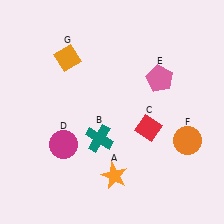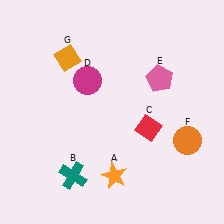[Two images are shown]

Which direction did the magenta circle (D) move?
The magenta circle (D) moved up.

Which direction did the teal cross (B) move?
The teal cross (B) moved down.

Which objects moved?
The objects that moved are: the teal cross (B), the magenta circle (D).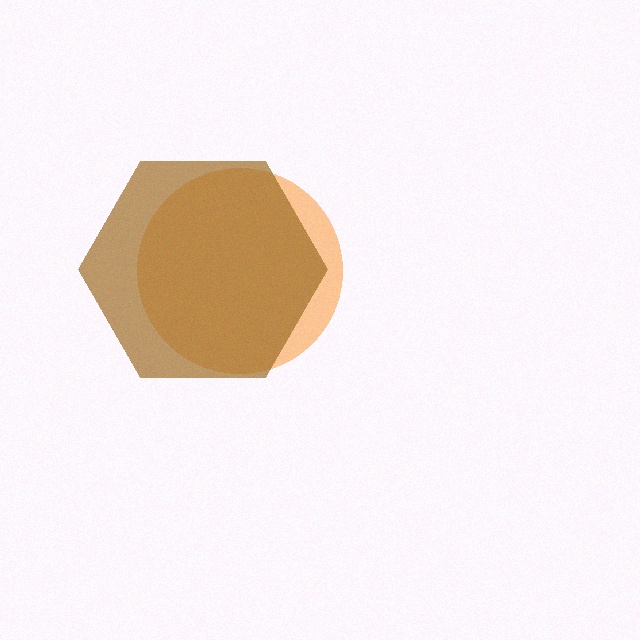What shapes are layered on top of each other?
The layered shapes are: an orange circle, a brown hexagon.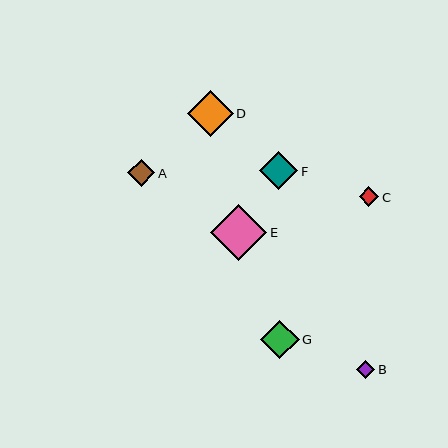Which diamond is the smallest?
Diamond B is the smallest with a size of approximately 18 pixels.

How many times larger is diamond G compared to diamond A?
Diamond G is approximately 1.4 times the size of diamond A.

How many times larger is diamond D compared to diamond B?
Diamond D is approximately 2.5 times the size of diamond B.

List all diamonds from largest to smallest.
From largest to smallest: E, D, G, F, A, C, B.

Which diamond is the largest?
Diamond E is the largest with a size of approximately 56 pixels.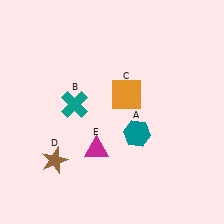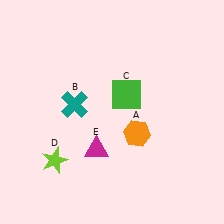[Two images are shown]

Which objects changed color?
A changed from teal to orange. C changed from orange to green. D changed from brown to lime.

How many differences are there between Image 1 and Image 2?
There are 3 differences between the two images.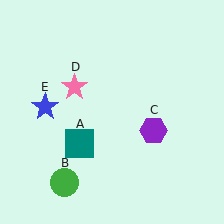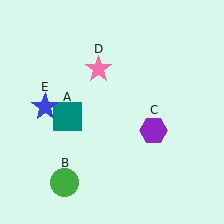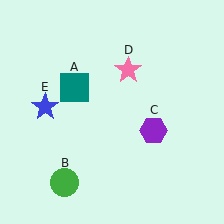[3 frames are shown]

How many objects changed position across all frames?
2 objects changed position: teal square (object A), pink star (object D).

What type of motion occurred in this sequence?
The teal square (object A), pink star (object D) rotated clockwise around the center of the scene.